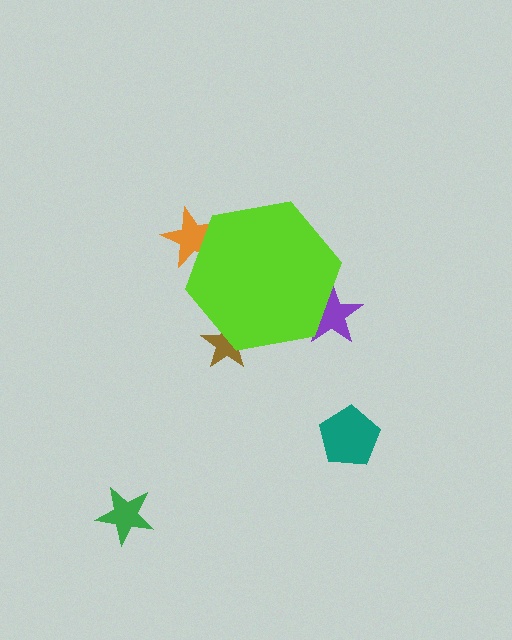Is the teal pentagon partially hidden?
No, the teal pentagon is fully visible.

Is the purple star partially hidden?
Yes, the purple star is partially hidden behind the lime hexagon.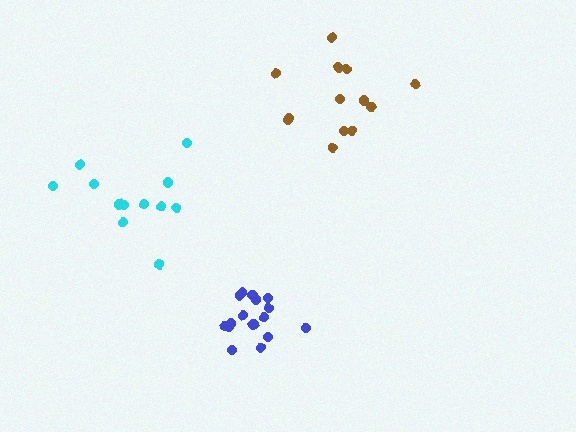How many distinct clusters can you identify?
There are 3 distinct clusters.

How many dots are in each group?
Group 1: 13 dots, Group 2: 17 dots, Group 3: 12 dots (42 total).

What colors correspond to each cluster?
The clusters are colored: brown, blue, cyan.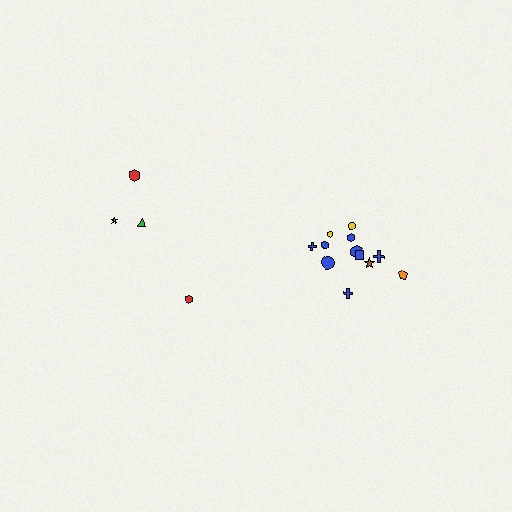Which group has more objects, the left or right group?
The right group.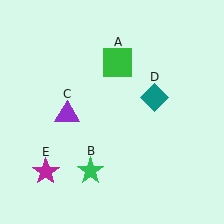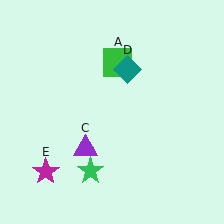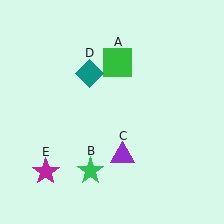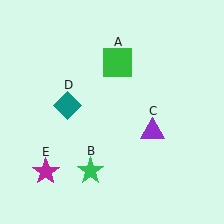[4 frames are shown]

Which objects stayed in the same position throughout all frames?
Green square (object A) and green star (object B) and magenta star (object E) remained stationary.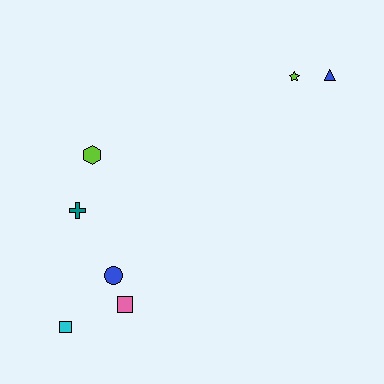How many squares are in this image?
There are 2 squares.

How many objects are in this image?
There are 7 objects.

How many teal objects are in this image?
There is 1 teal object.